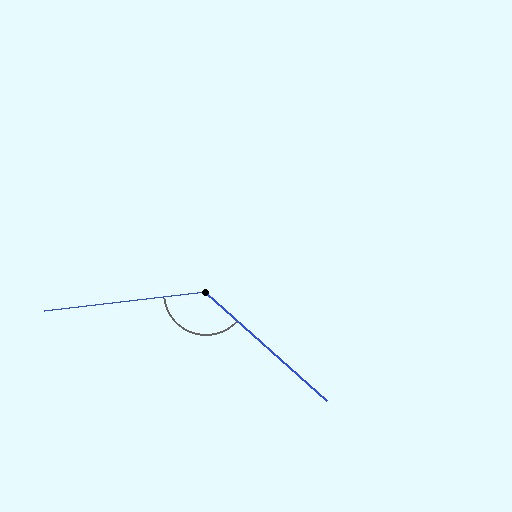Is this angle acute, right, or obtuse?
It is obtuse.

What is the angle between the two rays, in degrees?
Approximately 132 degrees.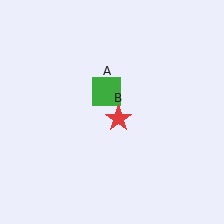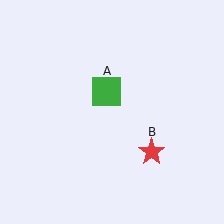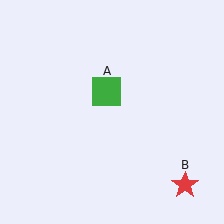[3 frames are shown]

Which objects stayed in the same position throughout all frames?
Green square (object A) remained stationary.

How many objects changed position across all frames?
1 object changed position: red star (object B).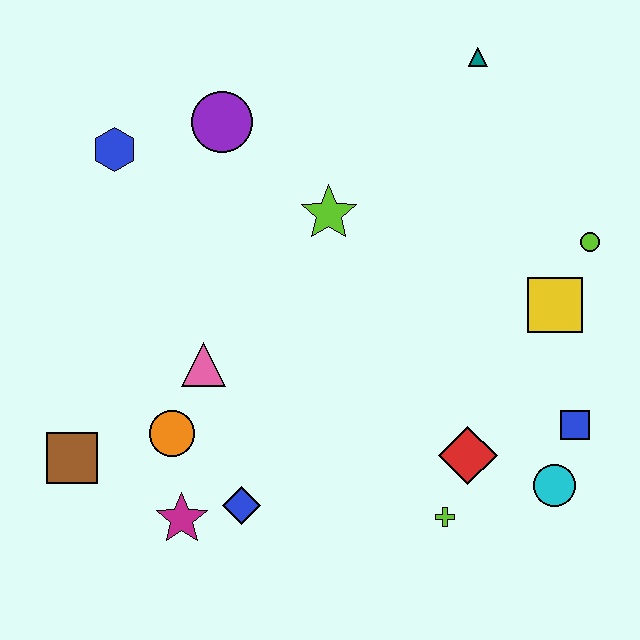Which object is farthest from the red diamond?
The blue hexagon is farthest from the red diamond.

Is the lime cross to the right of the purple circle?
Yes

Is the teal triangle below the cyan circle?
No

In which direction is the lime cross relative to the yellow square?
The lime cross is below the yellow square.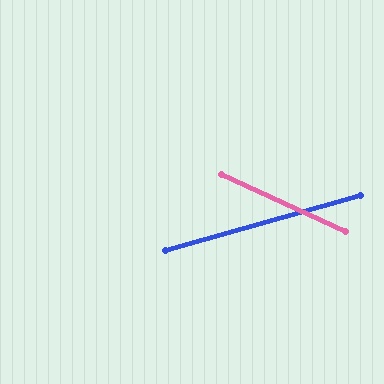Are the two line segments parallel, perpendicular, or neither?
Neither parallel nor perpendicular — they differ by about 40°.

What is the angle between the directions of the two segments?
Approximately 40 degrees.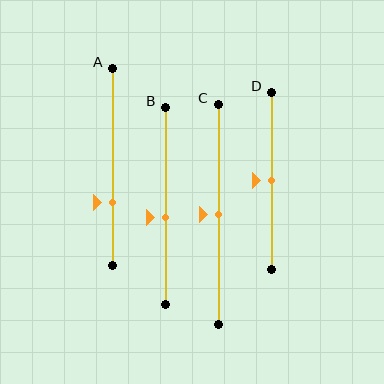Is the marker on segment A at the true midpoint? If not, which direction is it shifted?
No, the marker on segment A is shifted downward by about 18% of the segment length.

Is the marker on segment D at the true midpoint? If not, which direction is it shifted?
Yes, the marker on segment D is at the true midpoint.